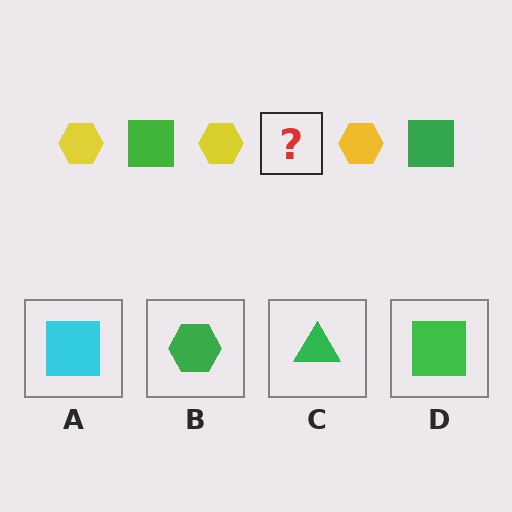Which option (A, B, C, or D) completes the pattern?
D.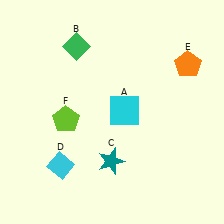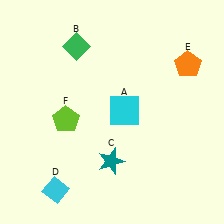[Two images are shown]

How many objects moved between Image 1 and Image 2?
1 object moved between the two images.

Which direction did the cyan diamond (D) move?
The cyan diamond (D) moved down.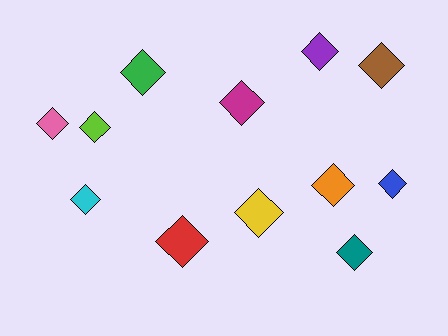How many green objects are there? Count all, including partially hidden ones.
There is 1 green object.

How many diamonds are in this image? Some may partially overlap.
There are 12 diamonds.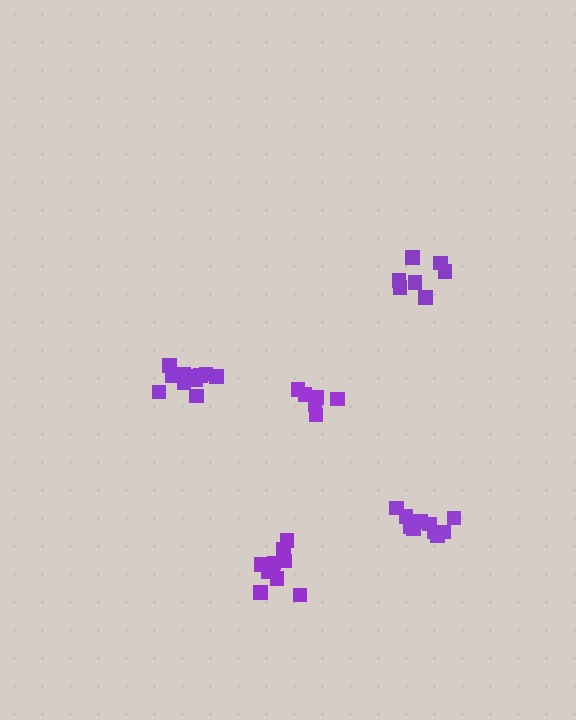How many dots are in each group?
Group 1: 6 dots, Group 2: 7 dots, Group 3: 11 dots, Group 4: 11 dots, Group 5: 10 dots (45 total).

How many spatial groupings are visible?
There are 5 spatial groupings.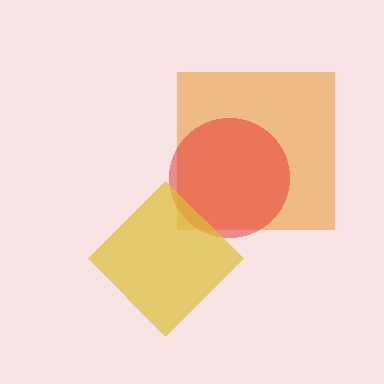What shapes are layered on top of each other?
The layered shapes are: an orange square, a red circle, a yellow diamond.